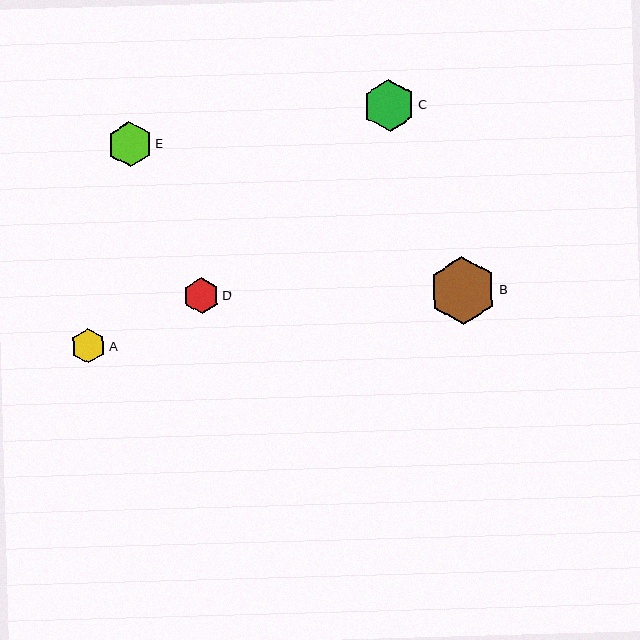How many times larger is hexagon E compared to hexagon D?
Hexagon E is approximately 1.2 times the size of hexagon D.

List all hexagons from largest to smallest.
From largest to smallest: B, C, E, D, A.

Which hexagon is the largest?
Hexagon B is the largest with a size of approximately 68 pixels.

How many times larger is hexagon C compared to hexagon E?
Hexagon C is approximately 1.1 times the size of hexagon E.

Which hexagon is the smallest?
Hexagon A is the smallest with a size of approximately 34 pixels.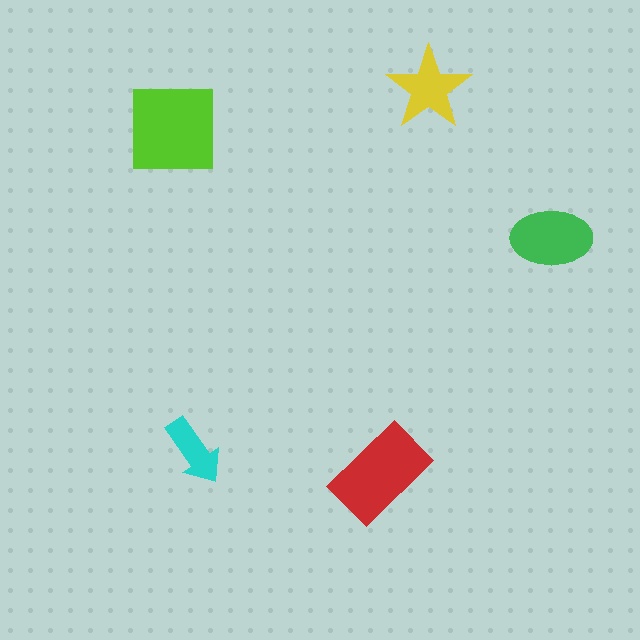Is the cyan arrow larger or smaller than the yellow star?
Smaller.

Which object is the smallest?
The cyan arrow.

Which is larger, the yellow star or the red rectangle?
The red rectangle.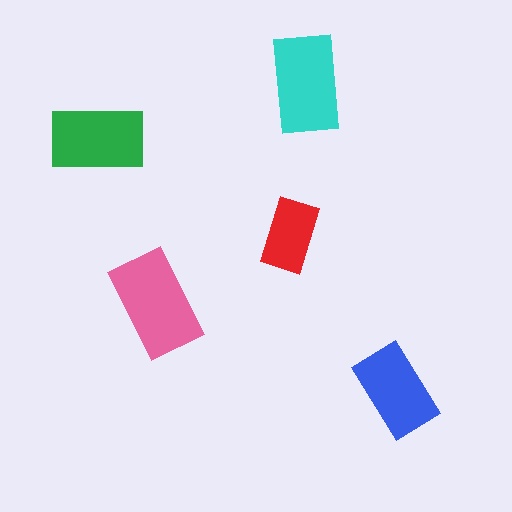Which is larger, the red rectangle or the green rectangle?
The green one.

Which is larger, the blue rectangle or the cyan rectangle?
The cyan one.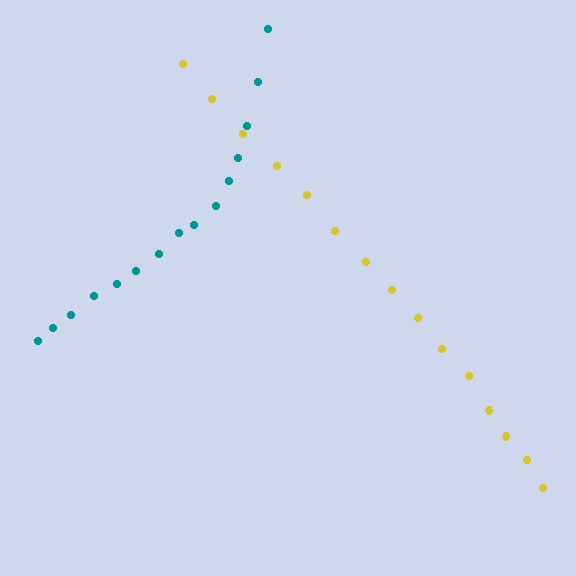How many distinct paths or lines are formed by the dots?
There are 2 distinct paths.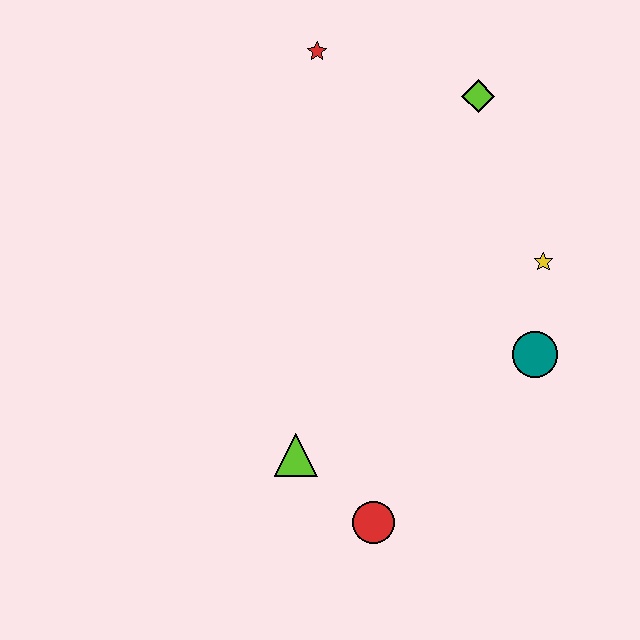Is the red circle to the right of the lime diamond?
No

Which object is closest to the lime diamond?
The red star is closest to the lime diamond.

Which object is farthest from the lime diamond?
The red circle is farthest from the lime diamond.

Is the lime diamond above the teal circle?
Yes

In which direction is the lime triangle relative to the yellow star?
The lime triangle is to the left of the yellow star.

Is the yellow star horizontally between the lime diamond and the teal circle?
No